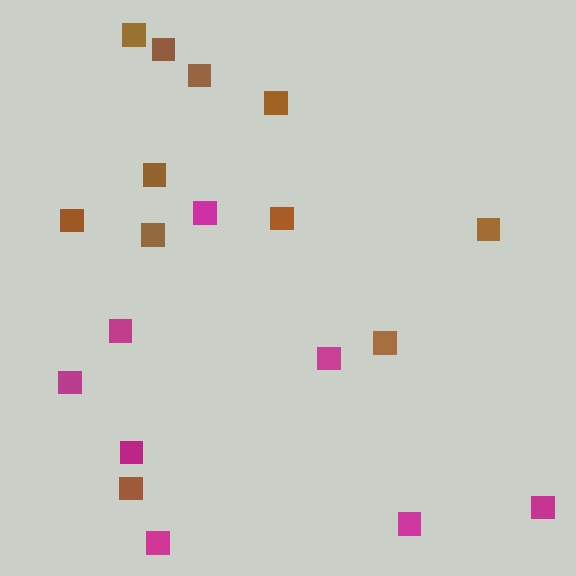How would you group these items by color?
There are 2 groups: one group of magenta squares (8) and one group of brown squares (11).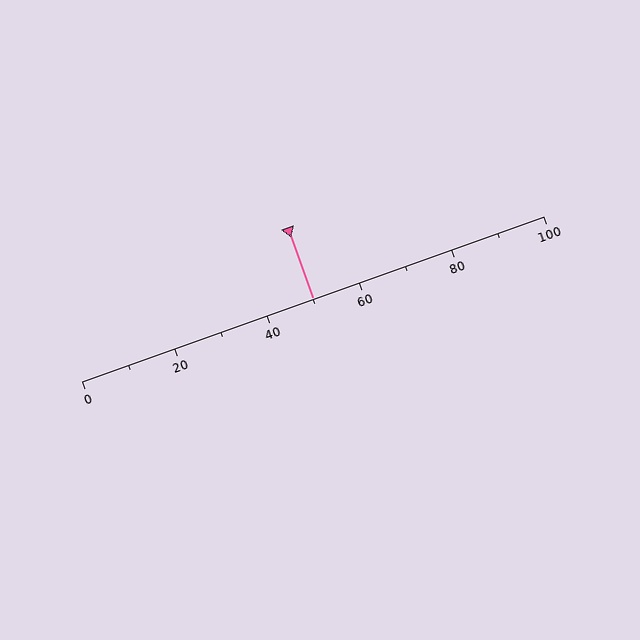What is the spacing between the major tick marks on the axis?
The major ticks are spaced 20 apart.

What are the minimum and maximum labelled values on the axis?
The axis runs from 0 to 100.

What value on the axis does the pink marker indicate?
The marker indicates approximately 50.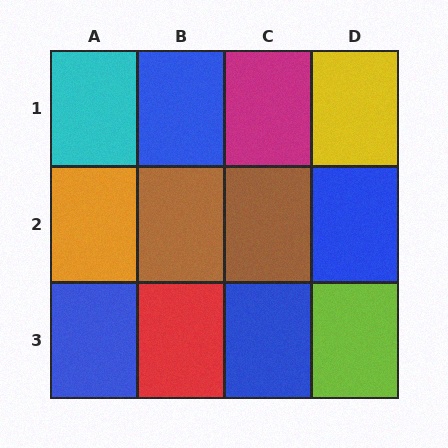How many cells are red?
1 cell is red.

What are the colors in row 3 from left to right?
Blue, red, blue, lime.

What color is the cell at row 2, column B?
Brown.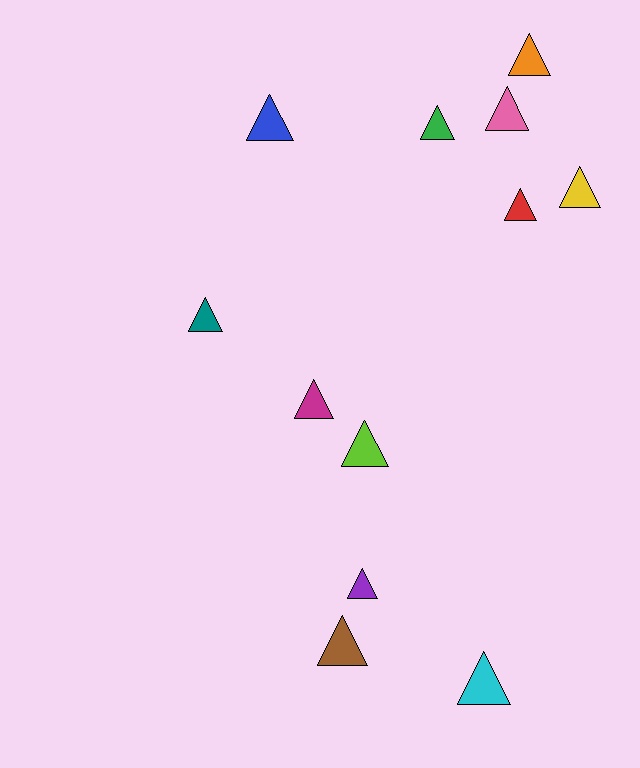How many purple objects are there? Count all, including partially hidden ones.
There is 1 purple object.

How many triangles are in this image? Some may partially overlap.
There are 12 triangles.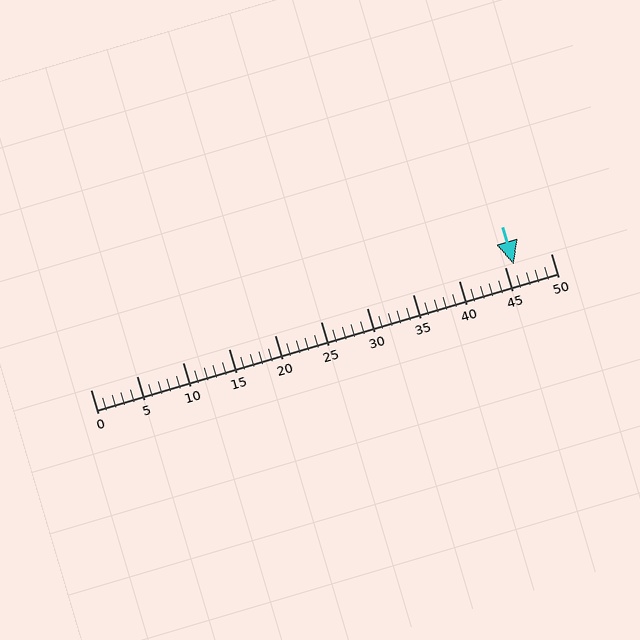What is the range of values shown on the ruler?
The ruler shows values from 0 to 50.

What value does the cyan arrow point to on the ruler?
The cyan arrow points to approximately 46.